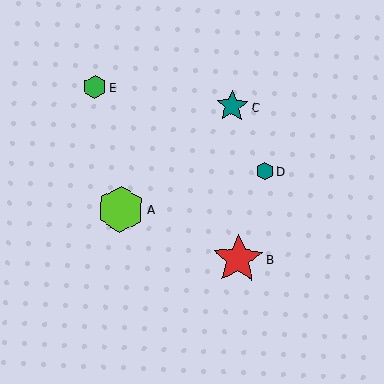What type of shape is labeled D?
Shape D is a teal hexagon.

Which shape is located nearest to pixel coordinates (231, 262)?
The red star (labeled B) at (238, 259) is nearest to that location.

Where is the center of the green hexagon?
The center of the green hexagon is at (95, 87).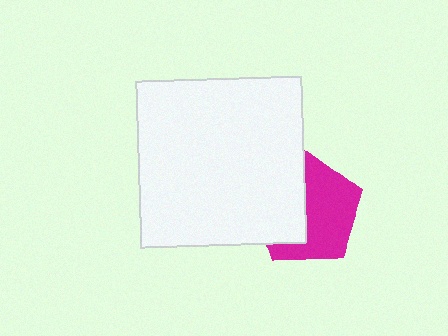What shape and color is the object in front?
The object in front is a white square.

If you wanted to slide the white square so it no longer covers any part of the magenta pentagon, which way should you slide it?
Slide it left — that is the most direct way to separate the two shapes.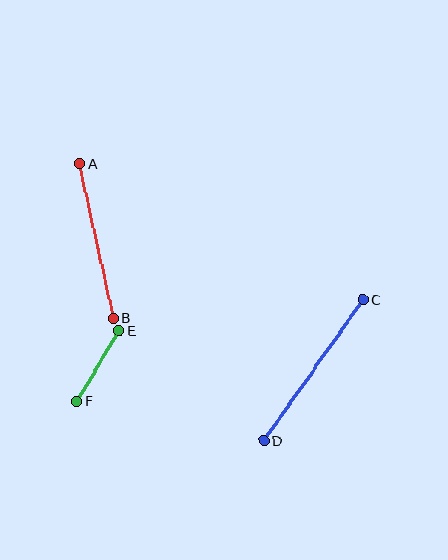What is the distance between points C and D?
The distance is approximately 172 pixels.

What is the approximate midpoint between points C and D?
The midpoint is at approximately (313, 370) pixels.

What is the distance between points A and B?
The distance is approximately 158 pixels.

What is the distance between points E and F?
The distance is approximately 82 pixels.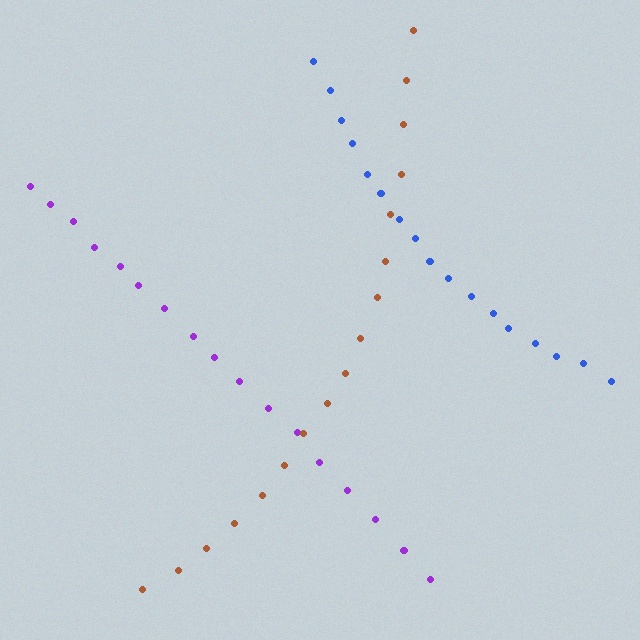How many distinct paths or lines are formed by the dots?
There are 3 distinct paths.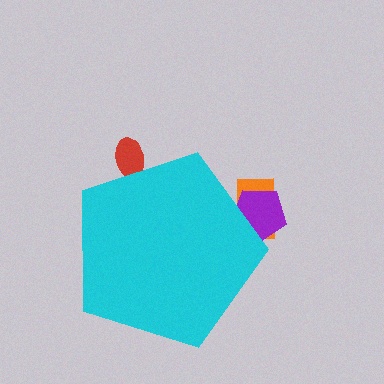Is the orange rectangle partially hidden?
Yes, the orange rectangle is partially hidden behind the cyan pentagon.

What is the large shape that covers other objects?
A cyan pentagon.